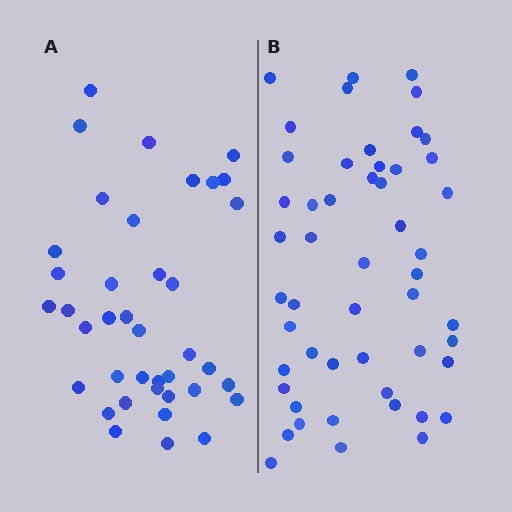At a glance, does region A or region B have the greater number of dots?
Region B (the right region) has more dots.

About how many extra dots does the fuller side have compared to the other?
Region B has roughly 12 or so more dots than region A.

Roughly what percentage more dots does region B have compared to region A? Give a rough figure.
About 30% more.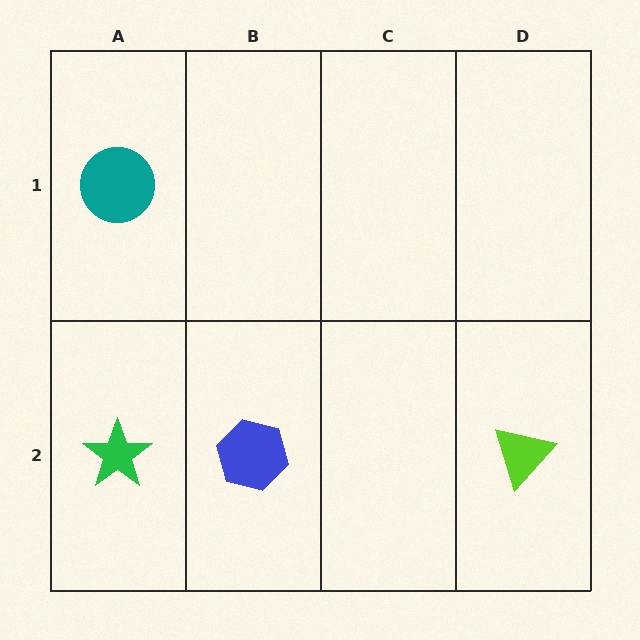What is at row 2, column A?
A green star.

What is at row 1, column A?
A teal circle.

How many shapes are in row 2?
3 shapes.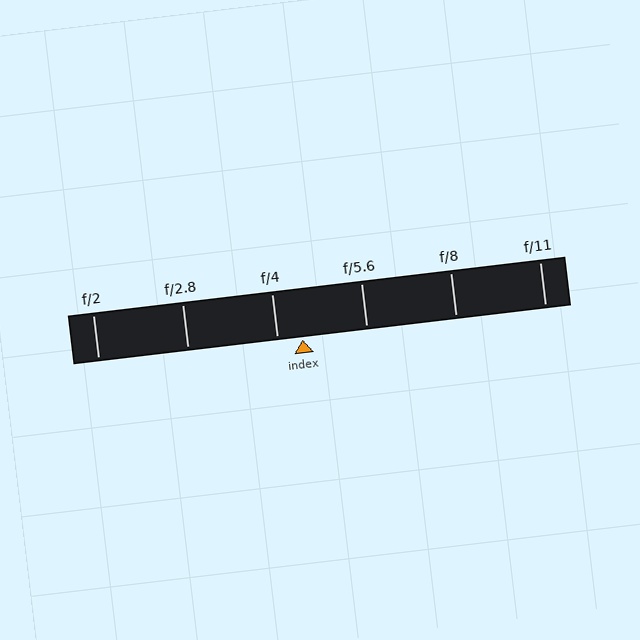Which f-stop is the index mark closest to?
The index mark is closest to f/4.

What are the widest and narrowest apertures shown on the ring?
The widest aperture shown is f/2 and the narrowest is f/11.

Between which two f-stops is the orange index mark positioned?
The index mark is between f/4 and f/5.6.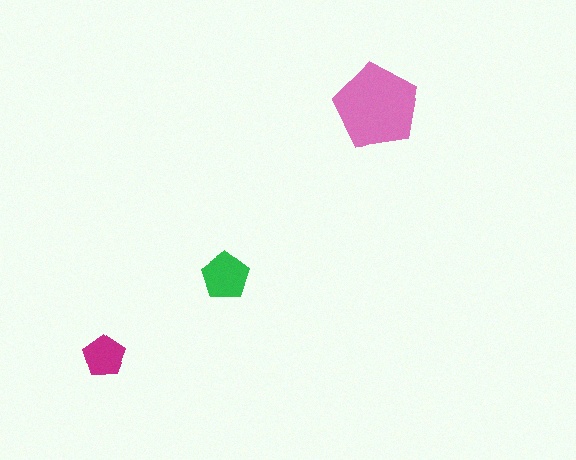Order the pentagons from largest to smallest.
the pink one, the green one, the magenta one.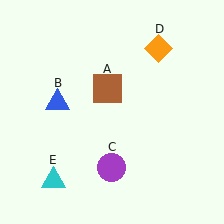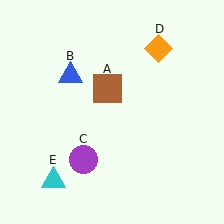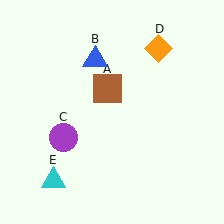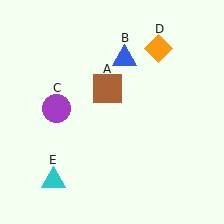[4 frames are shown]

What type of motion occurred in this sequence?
The blue triangle (object B), purple circle (object C) rotated clockwise around the center of the scene.